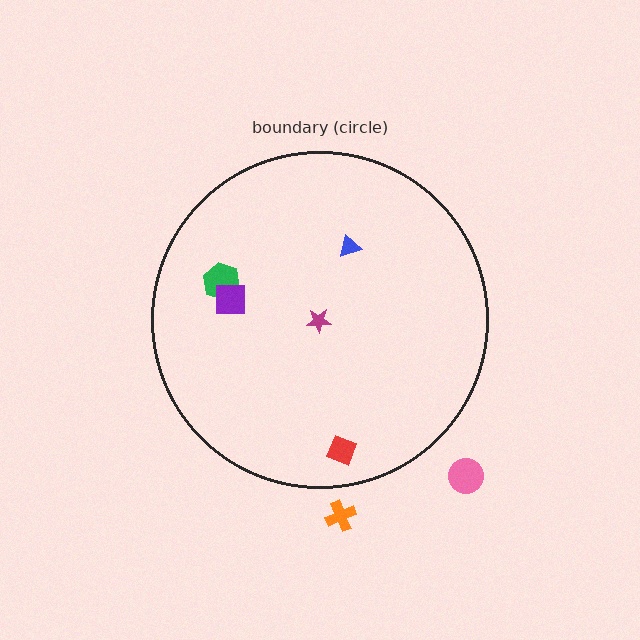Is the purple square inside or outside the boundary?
Inside.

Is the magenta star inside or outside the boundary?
Inside.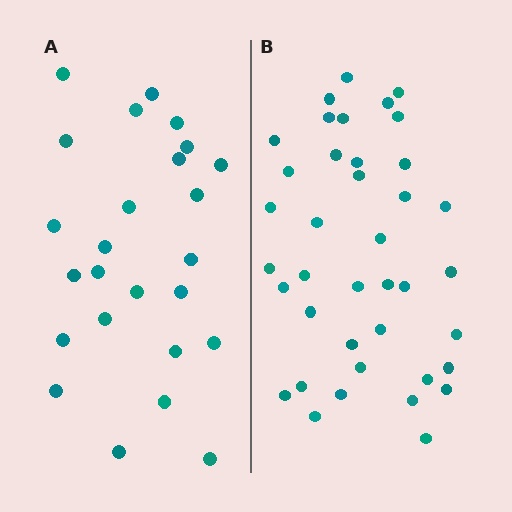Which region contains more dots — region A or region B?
Region B (the right region) has more dots.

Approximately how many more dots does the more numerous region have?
Region B has approximately 15 more dots than region A.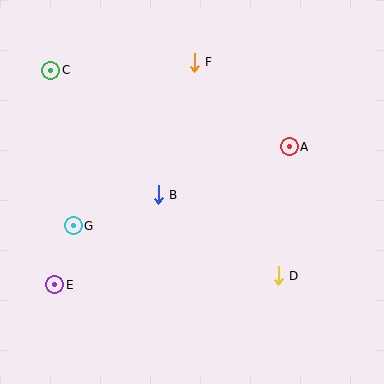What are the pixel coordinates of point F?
Point F is at (194, 62).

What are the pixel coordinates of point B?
Point B is at (158, 195).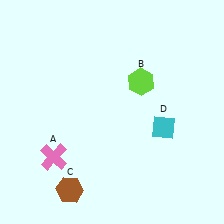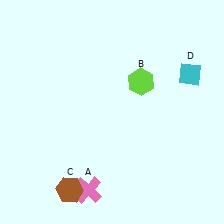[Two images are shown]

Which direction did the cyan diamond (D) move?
The cyan diamond (D) moved up.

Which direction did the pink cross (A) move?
The pink cross (A) moved right.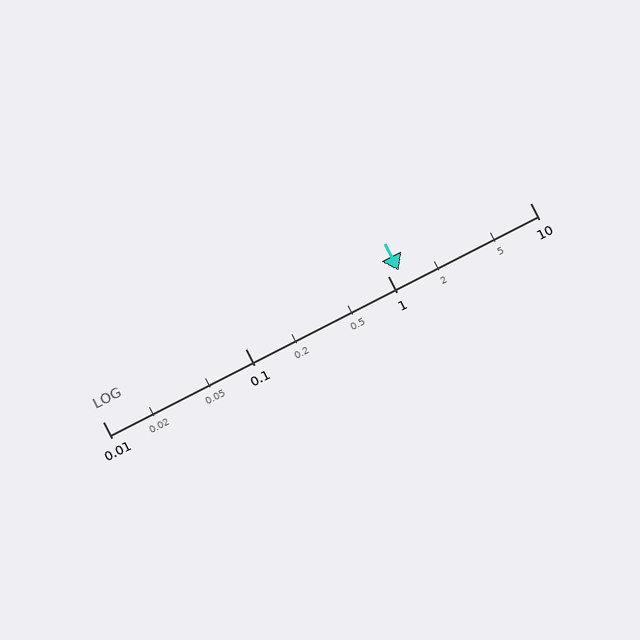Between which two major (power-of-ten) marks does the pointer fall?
The pointer is between 1 and 10.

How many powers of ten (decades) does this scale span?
The scale spans 3 decades, from 0.01 to 10.